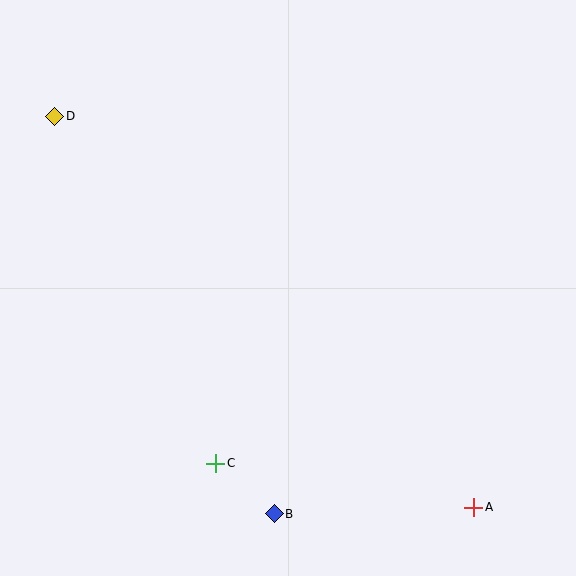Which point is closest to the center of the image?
Point C at (216, 463) is closest to the center.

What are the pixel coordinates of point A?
Point A is at (474, 507).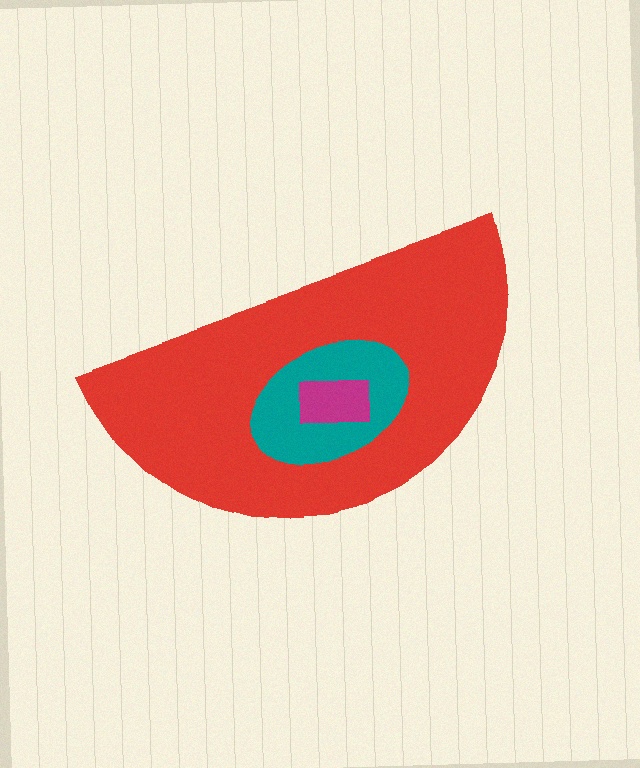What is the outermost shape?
The red semicircle.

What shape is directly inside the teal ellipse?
The magenta rectangle.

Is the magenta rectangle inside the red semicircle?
Yes.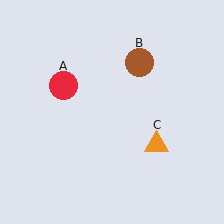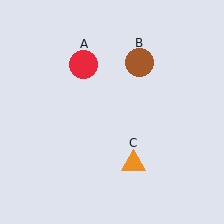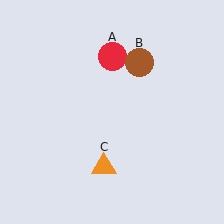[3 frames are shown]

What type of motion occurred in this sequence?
The red circle (object A), orange triangle (object C) rotated clockwise around the center of the scene.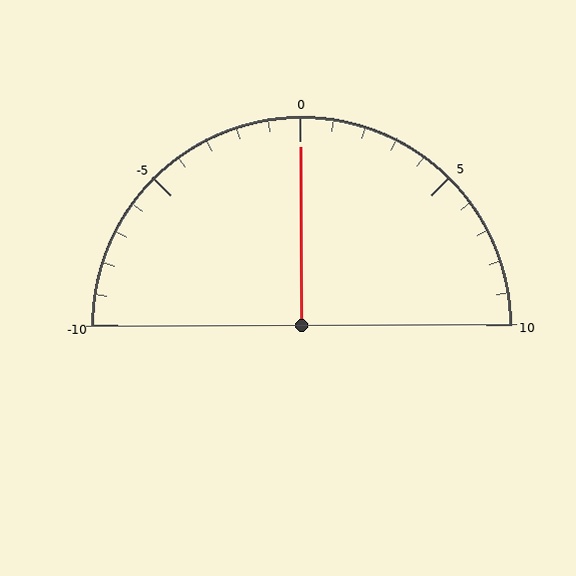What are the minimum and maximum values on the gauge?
The gauge ranges from -10 to 10.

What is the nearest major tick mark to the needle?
The nearest major tick mark is 0.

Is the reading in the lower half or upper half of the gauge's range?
The reading is in the upper half of the range (-10 to 10).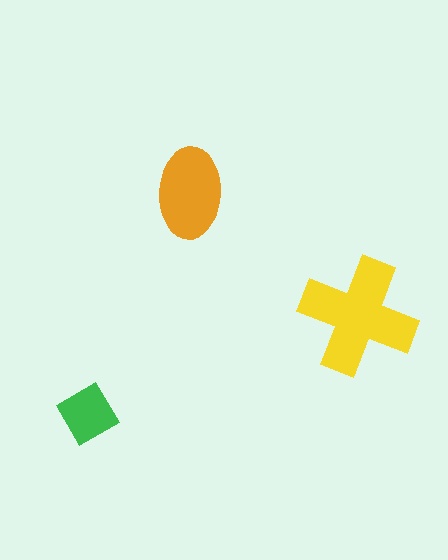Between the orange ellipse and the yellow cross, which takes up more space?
The yellow cross.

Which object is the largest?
The yellow cross.